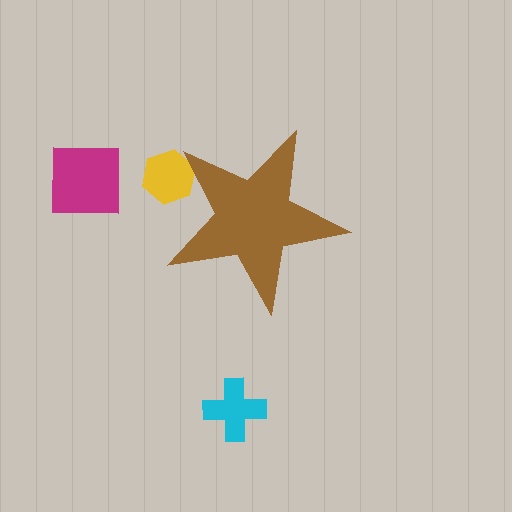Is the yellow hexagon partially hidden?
Yes, the yellow hexagon is partially hidden behind the brown star.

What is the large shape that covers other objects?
A brown star.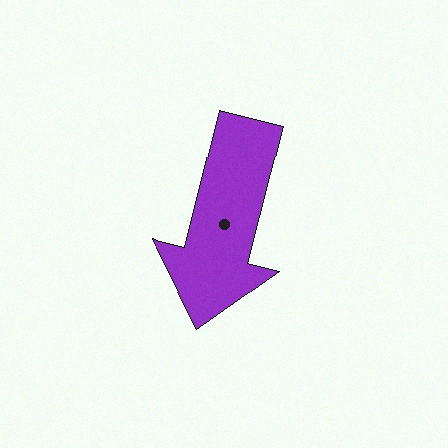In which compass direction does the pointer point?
South.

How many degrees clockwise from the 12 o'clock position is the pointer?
Approximately 194 degrees.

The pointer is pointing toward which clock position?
Roughly 6 o'clock.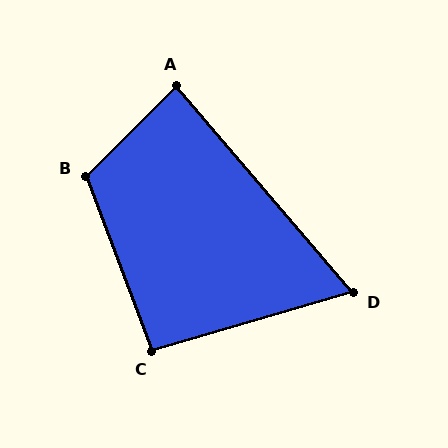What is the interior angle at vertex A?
Approximately 85 degrees (approximately right).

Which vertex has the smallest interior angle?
D, at approximately 66 degrees.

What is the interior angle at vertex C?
Approximately 95 degrees (approximately right).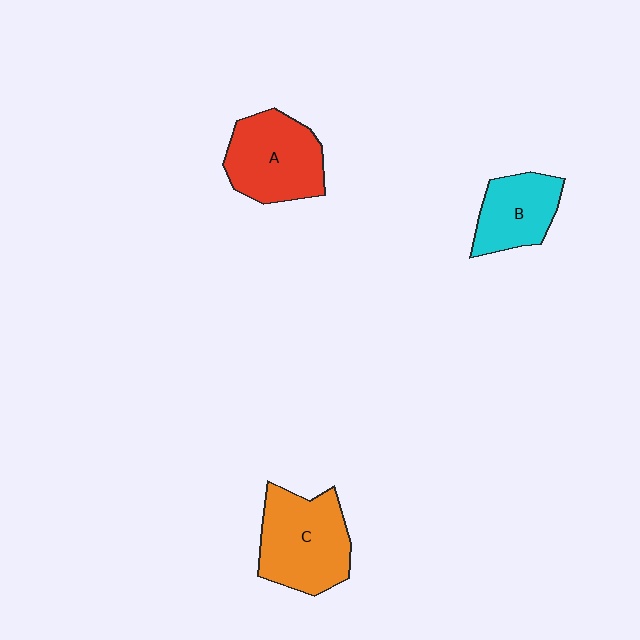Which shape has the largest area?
Shape C (orange).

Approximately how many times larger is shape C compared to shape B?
Approximately 1.5 times.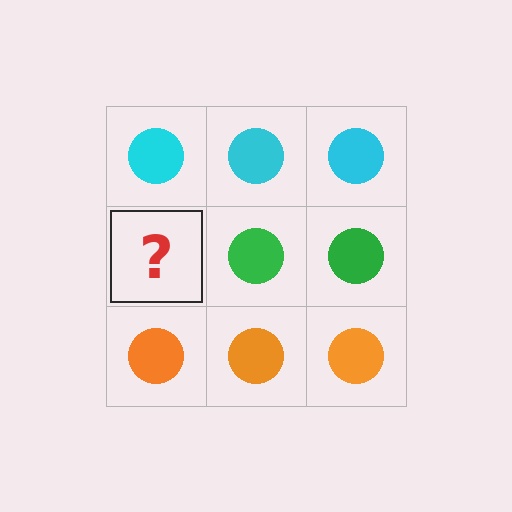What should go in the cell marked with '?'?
The missing cell should contain a green circle.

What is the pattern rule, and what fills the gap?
The rule is that each row has a consistent color. The gap should be filled with a green circle.